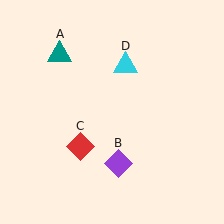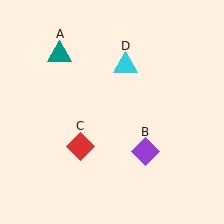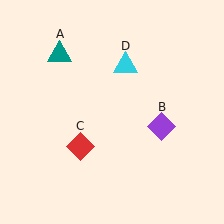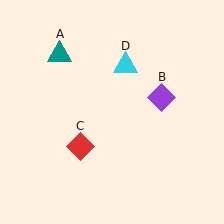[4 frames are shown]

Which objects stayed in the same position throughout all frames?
Teal triangle (object A) and red diamond (object C) and cyan triangle (object D) remained stationary.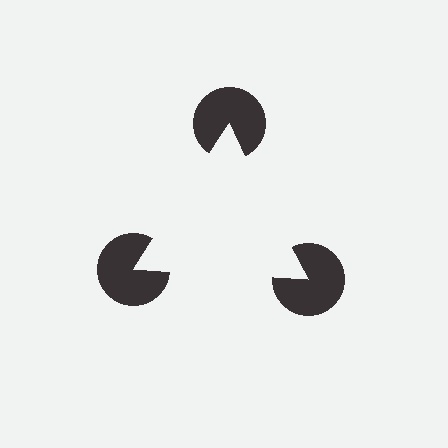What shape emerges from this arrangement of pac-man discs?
An illusory triangle — its edges are inferred from the aligned wedge cuts in the pac-man discs, not physically drawn.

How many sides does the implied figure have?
3 sides.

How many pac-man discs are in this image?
There are 3 — one at each vertex of the illusory triangle.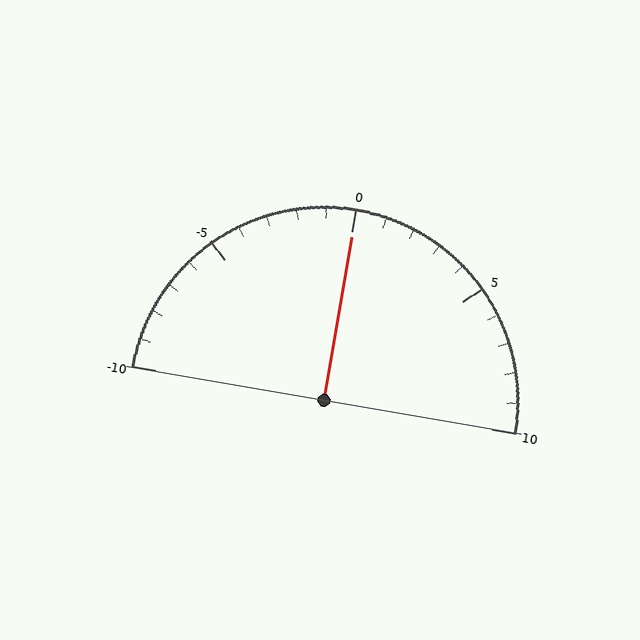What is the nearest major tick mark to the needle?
The nearest major tick mark is 0.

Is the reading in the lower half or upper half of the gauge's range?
The reading is in the upper half of the range (-10 to 10).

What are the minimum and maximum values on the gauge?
The gauge ranges from -10 to 10.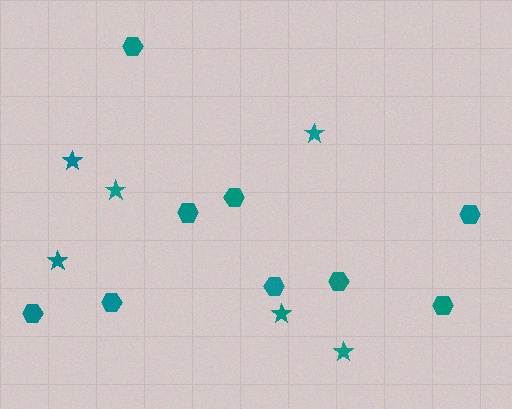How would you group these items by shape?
There are 2 groups: one group of hexagons (9) and one group of stars (6).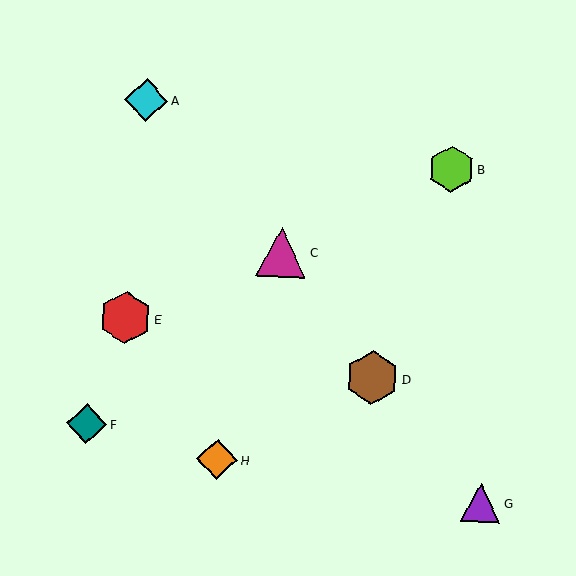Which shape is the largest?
The brown hexagon (labeled D) is the largest.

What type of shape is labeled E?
Shape E is a red hexagon.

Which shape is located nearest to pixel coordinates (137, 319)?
The red hexagon (labeled E) at (126, 318) is nearest to that location.